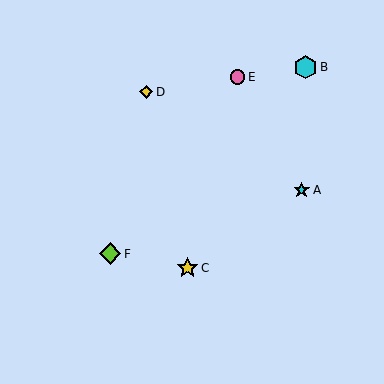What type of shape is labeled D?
Shape D is a yellow diamond.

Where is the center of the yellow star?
The center of the yellow star is at (187, 268).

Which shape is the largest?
The cyan hexagon (labeled B) is the largest.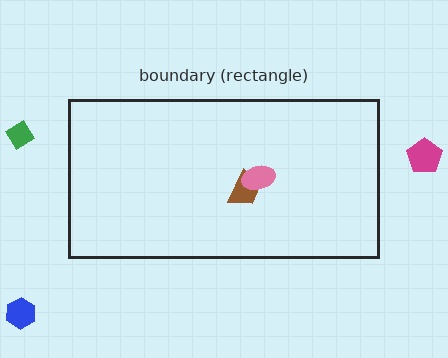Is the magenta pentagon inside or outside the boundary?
Outside.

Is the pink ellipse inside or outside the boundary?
Inside.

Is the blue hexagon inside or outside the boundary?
Outside.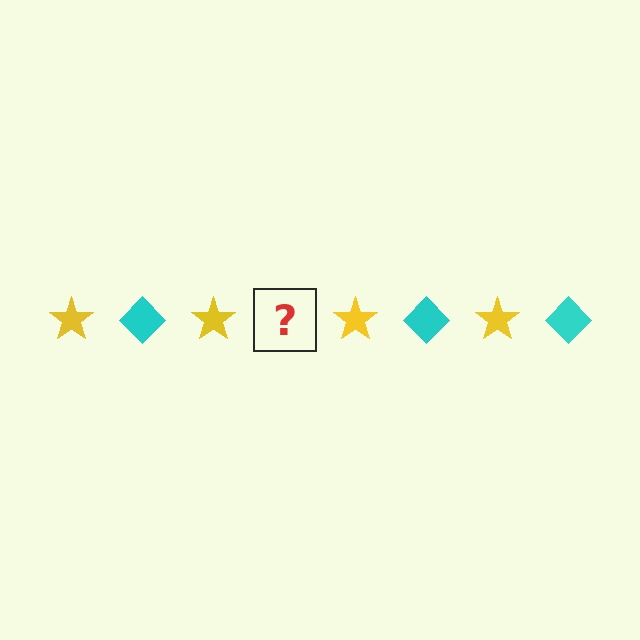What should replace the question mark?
The question mark should be replaced with a cyan diamond.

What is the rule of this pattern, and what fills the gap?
The rule is that the pattern alternates between yellow star and cyan diamond. The gap should be filled with a cyan diamond.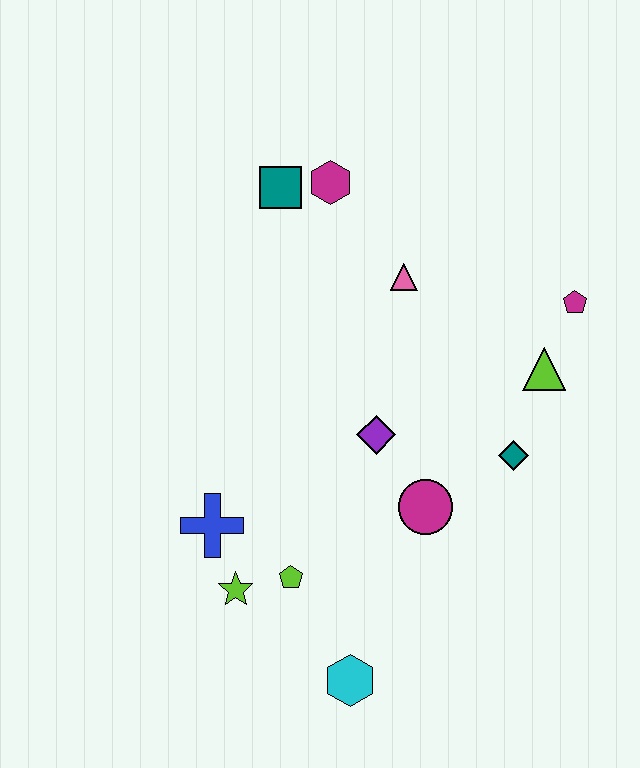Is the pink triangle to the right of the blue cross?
Yes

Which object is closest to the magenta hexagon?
The teal square is closest to the magenta hexagon.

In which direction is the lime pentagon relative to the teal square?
The lime pentagon is below the teal square.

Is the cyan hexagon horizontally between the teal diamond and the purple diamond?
No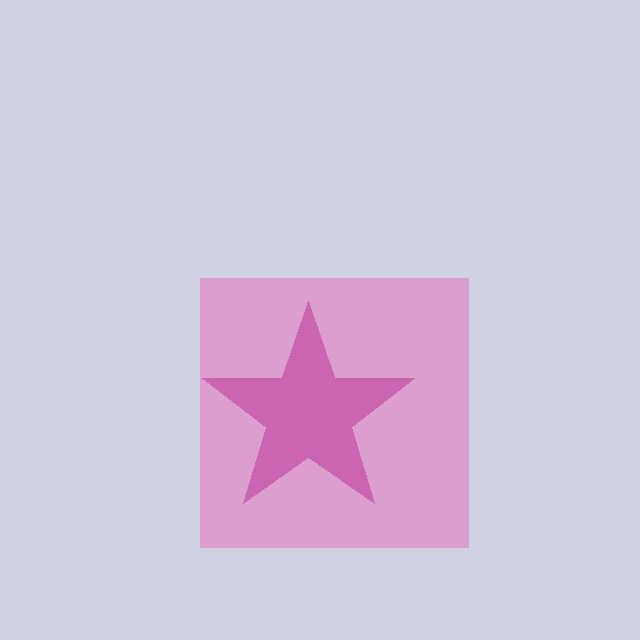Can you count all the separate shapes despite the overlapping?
Yes, there are 2 separate shapes.